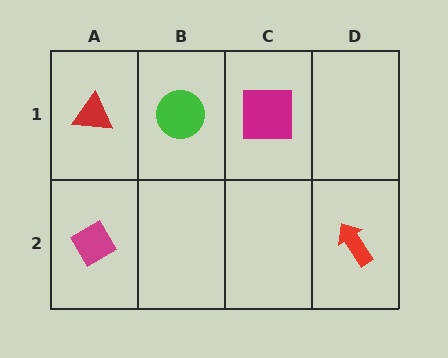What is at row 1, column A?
A red triangle.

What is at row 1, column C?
A magenta square.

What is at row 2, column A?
A magenta diamond.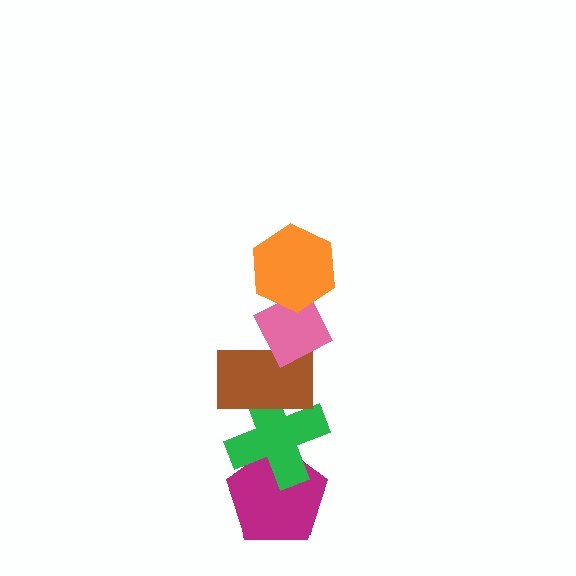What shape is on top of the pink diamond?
The orange hexagon is on top of the pink diamond.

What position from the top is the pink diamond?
The pink diamond is 2nd from the top.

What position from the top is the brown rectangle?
The brown rectangle is 3rd from the top.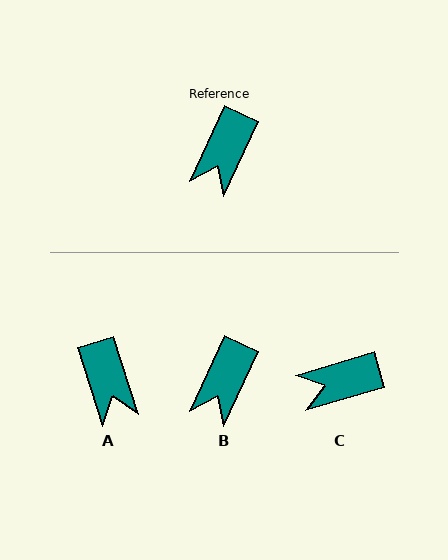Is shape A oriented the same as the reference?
No, it is off by about 42 degrees.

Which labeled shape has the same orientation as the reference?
B.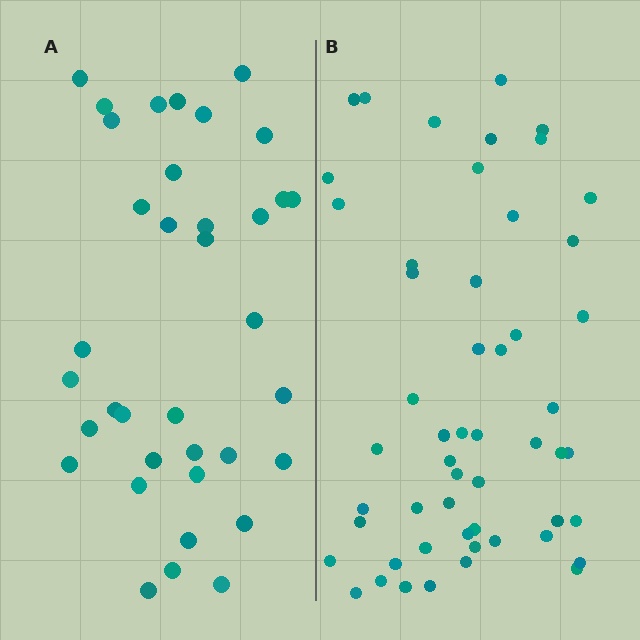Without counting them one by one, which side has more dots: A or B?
Region B (the right region) has more dots.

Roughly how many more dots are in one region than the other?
Region B has approximately 15 more dots than region A.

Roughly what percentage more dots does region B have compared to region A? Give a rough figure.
About 45% more.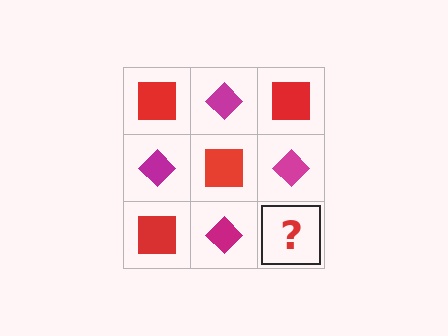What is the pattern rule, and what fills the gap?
The rule is that it alternates red square and magenta diamond in a checkerboard pattern. The gap should be filled with a red square.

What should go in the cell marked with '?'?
The missing cell should contain a red square.